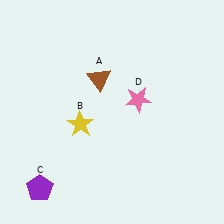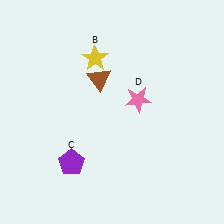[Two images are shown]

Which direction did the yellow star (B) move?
The yellow star (B) moved up.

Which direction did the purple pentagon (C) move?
The purple pentagon (C) moved right.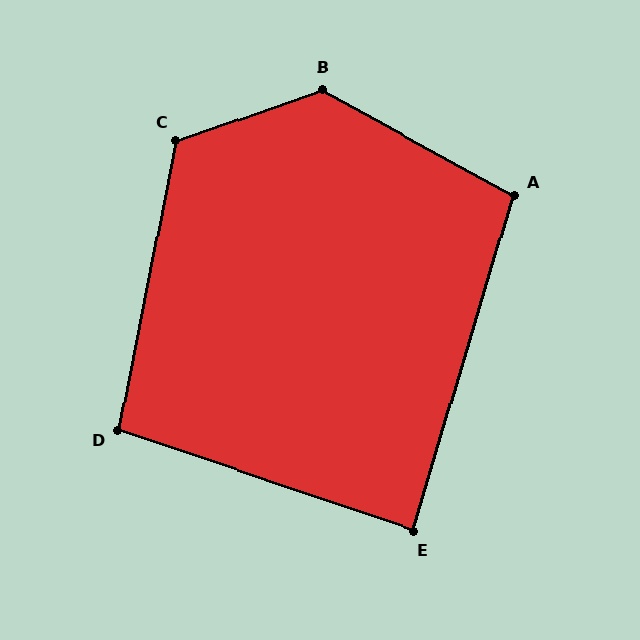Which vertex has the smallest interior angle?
E, at approximately 88 degrees.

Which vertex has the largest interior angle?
B, at approximately 132 degrees.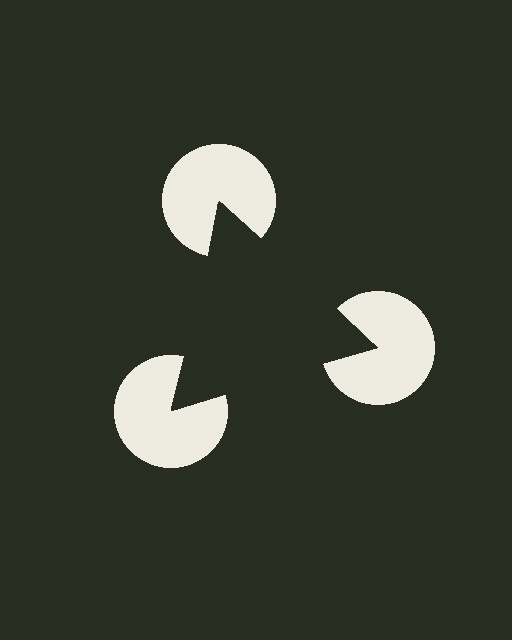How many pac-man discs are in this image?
There are 3 — one at each vertex of the illusory triangle.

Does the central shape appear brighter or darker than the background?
It typically appears slightly darker than the background, even though no actual brightness change is drawn.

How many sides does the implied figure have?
3 sides.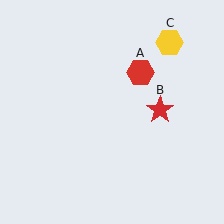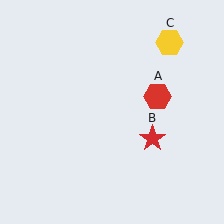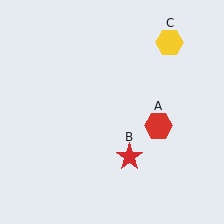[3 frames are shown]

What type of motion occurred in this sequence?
The red hexagon (object A), red star (object B) rotated clockwise around the center of the scene.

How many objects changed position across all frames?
2 objects changed position: red hexagon (object A), red star (object B).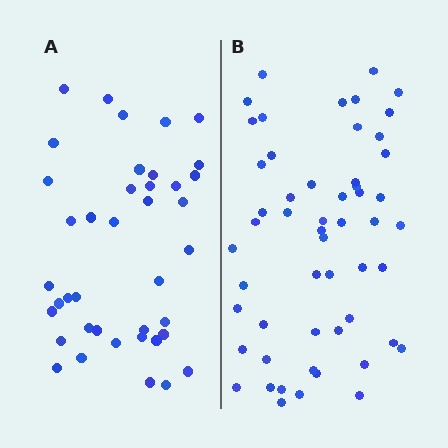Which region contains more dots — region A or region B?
Region B (the right region) has more dots.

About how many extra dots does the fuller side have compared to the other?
Region B has approximately 15 more dots than region A.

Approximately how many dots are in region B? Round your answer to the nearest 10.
About 50 dots. (The exact count is 54, which rounds to 50.)